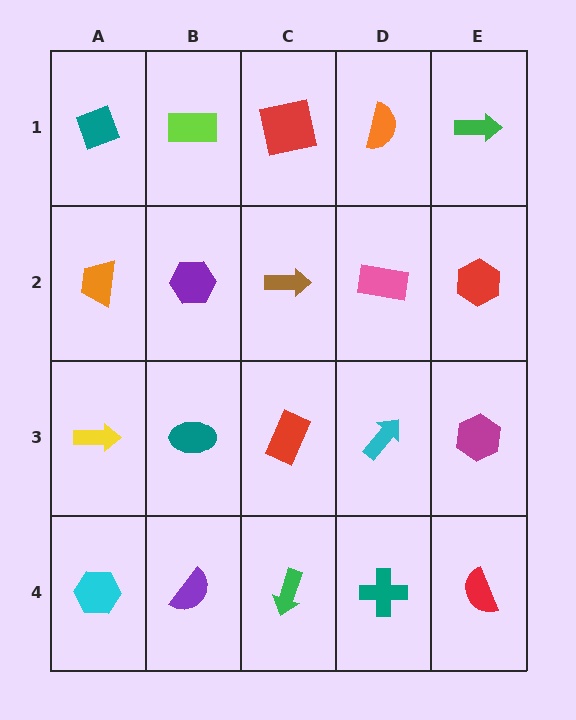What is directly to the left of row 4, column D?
A green arrow.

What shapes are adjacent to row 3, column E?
A red hexagon (row 2, column E), a red semicircle (row 4, column E), a cyan arrow (row 3, column D).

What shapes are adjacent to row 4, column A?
A yellow arrow (row 3, column A), a purple semicircle (row 4, column B).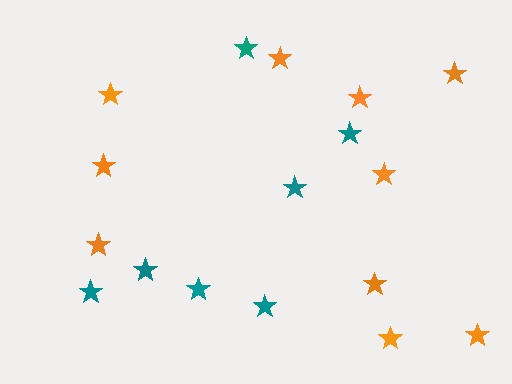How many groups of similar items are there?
There are 2 groups: one group of orange stars (10) and one group of teal stars (7).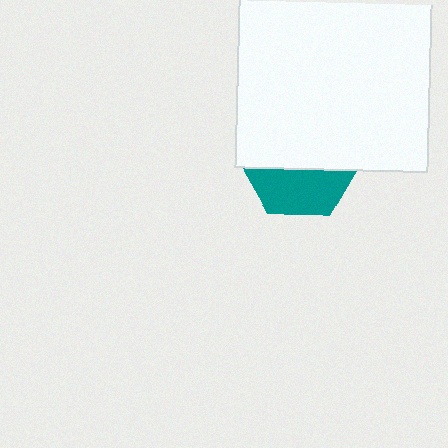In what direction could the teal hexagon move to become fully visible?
The teal hexagon could move down. That would shift it out from behind the white square entirely.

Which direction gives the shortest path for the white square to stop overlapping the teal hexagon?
Moving up gives the shortest separation.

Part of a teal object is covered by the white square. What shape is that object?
It is a hexagon.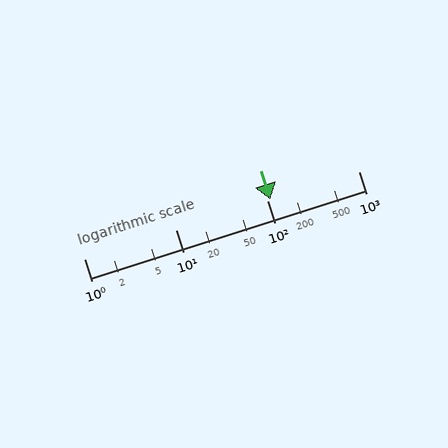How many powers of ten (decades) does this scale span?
The scale spans 3 decades, from 1 to 1000.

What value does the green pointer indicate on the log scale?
The pointer indicates approximately 110.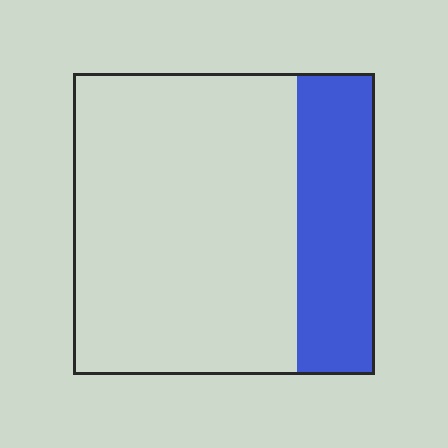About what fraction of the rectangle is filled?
About one quarter (1/4).